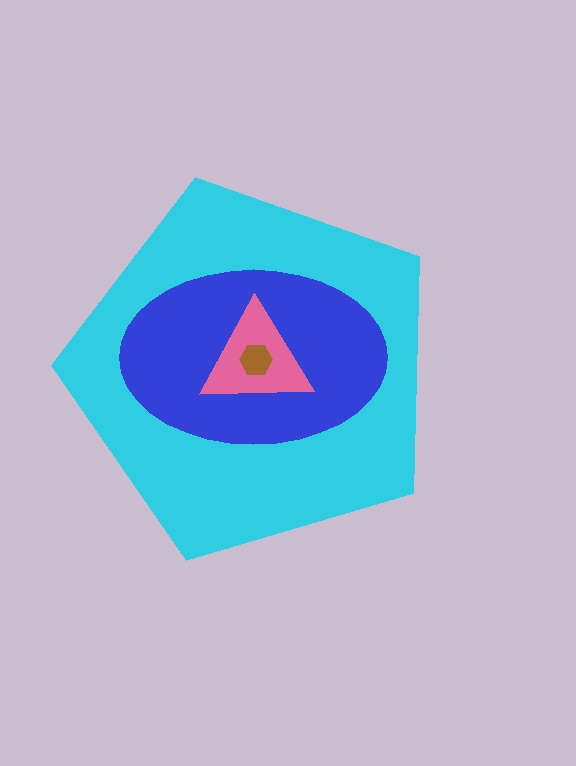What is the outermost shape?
The cyan pentagon.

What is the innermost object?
The brown hexagon.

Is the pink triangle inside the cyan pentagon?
Yes.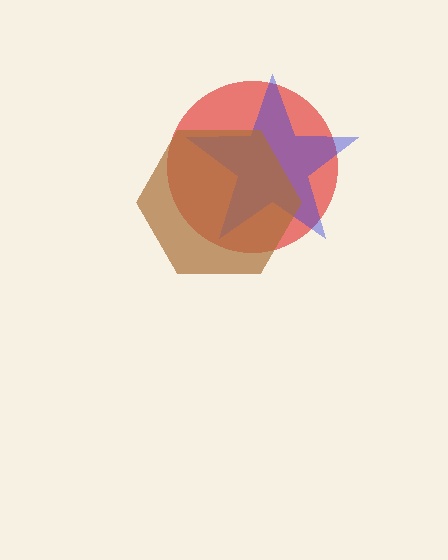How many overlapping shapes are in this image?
There are 3 overlapping shapes in the image.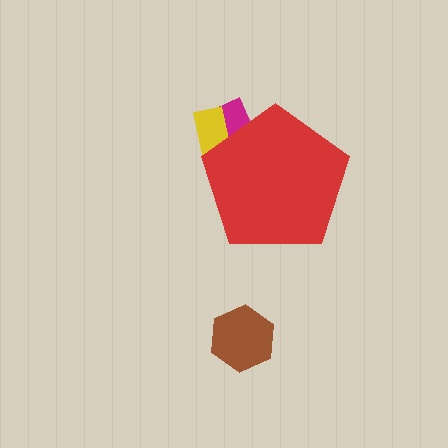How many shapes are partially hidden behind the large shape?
2 shapes are partially hidden.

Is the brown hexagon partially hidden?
No, the brown hexagon is fully visible.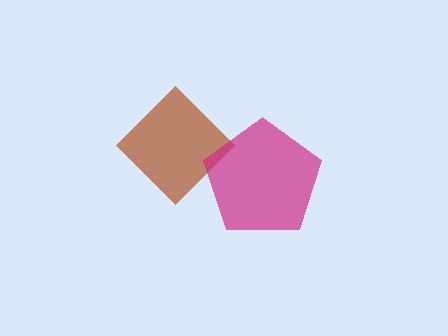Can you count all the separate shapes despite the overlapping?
Yes, there are 2 separate shapes.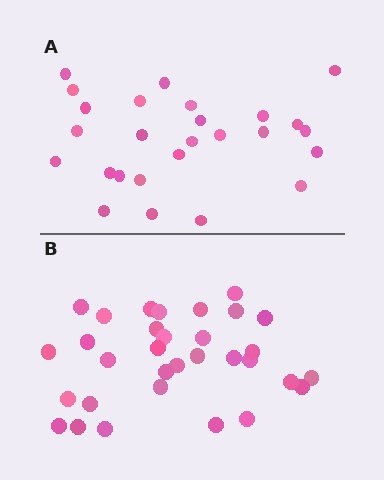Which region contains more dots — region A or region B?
Region B (the bottom region) has more dots.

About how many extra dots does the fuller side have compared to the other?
Region B has about 6 more dots than region A.